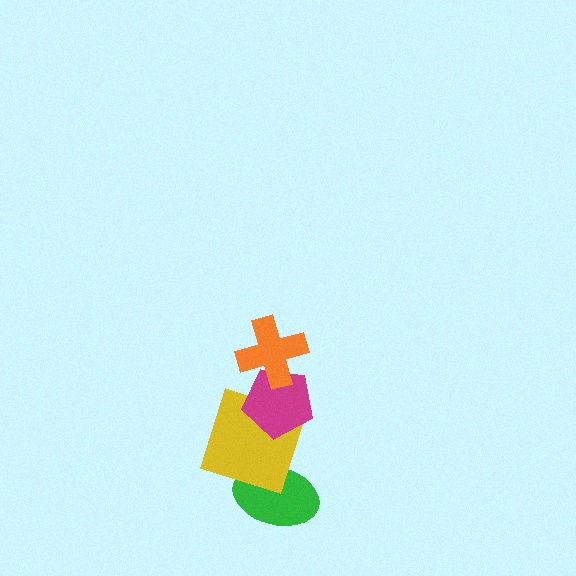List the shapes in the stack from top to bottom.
From top to bottom: the orange cross, the magenta pentagon, the yellow square, the green ellipse.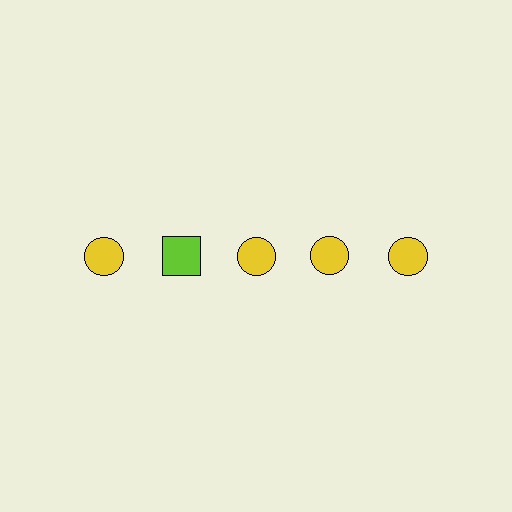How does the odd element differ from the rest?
It differs in both color (lime instead of yellow) and shape (square instead of circle).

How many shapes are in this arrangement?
There are 5 shapes arranged in a grid pattern.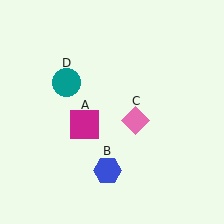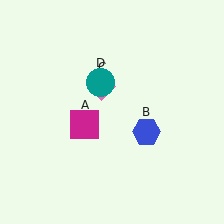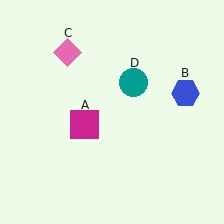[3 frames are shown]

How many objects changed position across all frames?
3 objects changed position: blue hexagon (object B), pink diamond (object C), teal circle (object D).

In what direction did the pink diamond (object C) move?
The pink diamond (object C) moved up and to the left.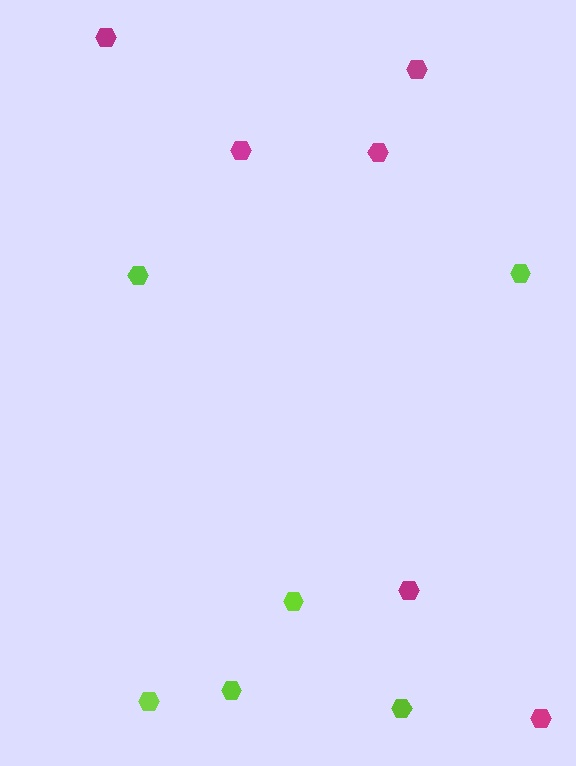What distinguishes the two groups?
There are 2 groups: one group of lime hexagons (6) and one group of magenta hexagons (6).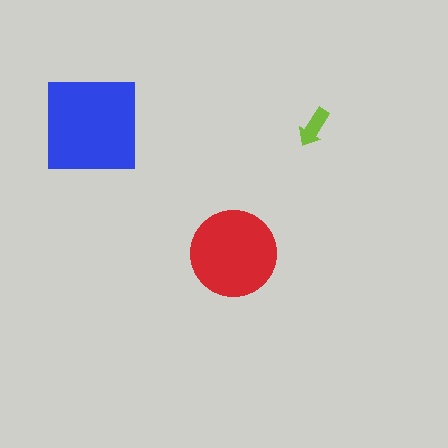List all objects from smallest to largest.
The lime arrow, the red circle, the blue square.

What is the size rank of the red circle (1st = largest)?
2nd.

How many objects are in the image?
There are 3 objects in the image.